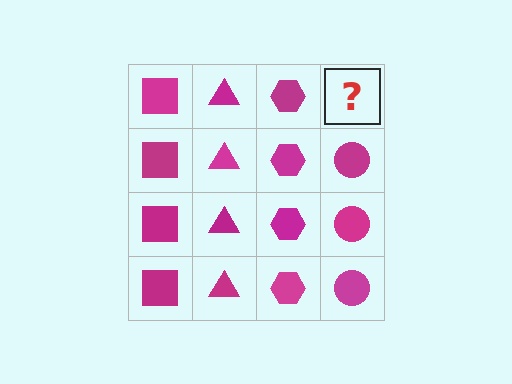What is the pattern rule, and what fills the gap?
The rule is that each column has a consistent shape. The gap should be filled with a magenta circle.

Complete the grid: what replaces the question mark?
The question mark should be replaced with a magenta circle.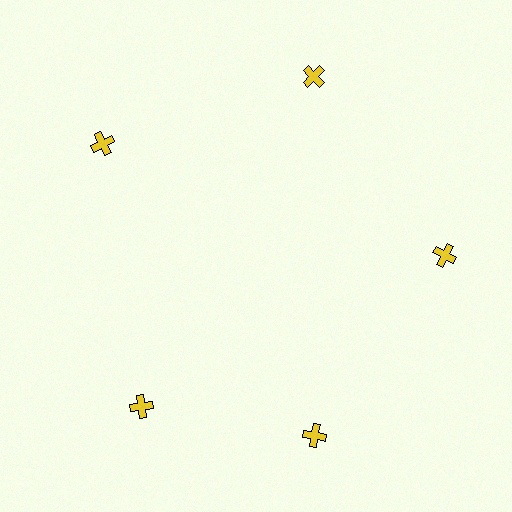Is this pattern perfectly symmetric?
No. The 5 yellow crosses are arranged in a ring, but one element near the 8 o'clock position is rotated out of alignment along the ring, breaking the 5-fold rotational symmetry.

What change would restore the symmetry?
The symmetry would be restored by rotating it back into even spacing with its neighbors so that all 5 crosses sit at equal angles and equal distance from the center.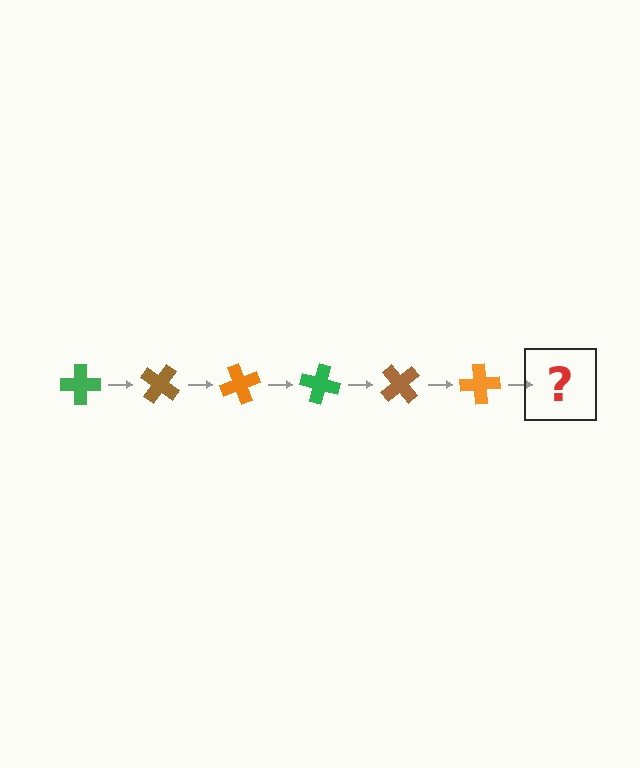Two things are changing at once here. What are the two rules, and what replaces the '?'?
The two rules are that it rotates 35 degrees each step and the color cycles through green, brown, and orange. The '?' should be a green cross, rotated 210 degrees from the start.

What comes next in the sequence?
The next element should be a green cross, rotated 210 degrees from the start.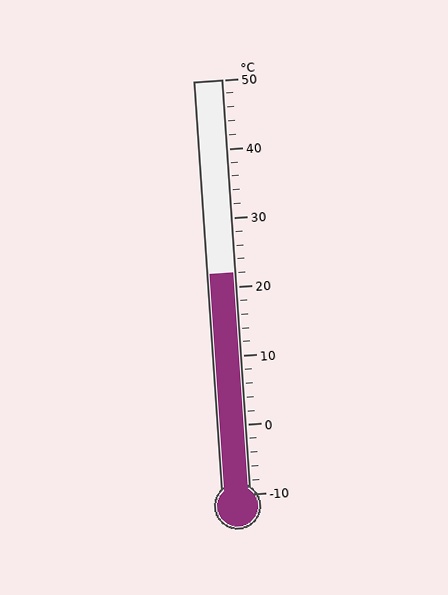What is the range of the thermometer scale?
The thermometer scale ranges from -10°C to 50°C.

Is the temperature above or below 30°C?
The temperature is below 30°C.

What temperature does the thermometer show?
The thermometer shows approximately 22°C.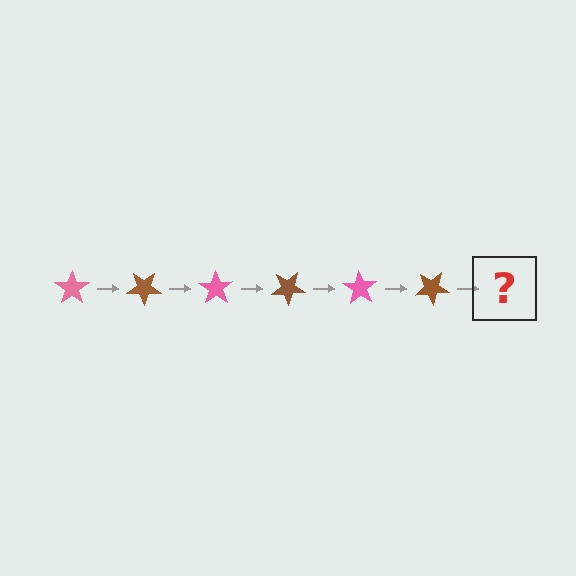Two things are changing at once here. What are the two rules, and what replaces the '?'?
The two rules are that it rotates 35 degrees each step and the color cycles through pink and brown. The '?' should be a pink star, rotated 210 degrees from the start.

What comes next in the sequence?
The next element should be a pink star, rotated 210 degrees from the start.